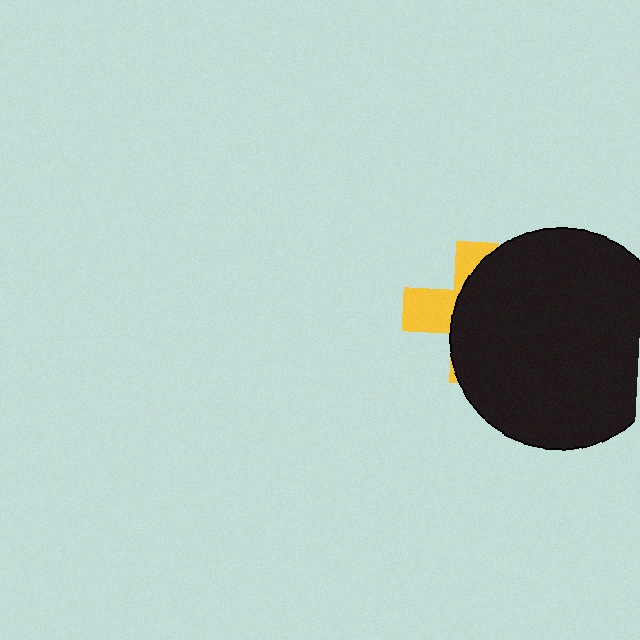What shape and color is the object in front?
The object in front is a black circle.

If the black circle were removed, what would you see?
You would see the complete yellow cross.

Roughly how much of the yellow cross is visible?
A small part of it is visible (roughly 33%).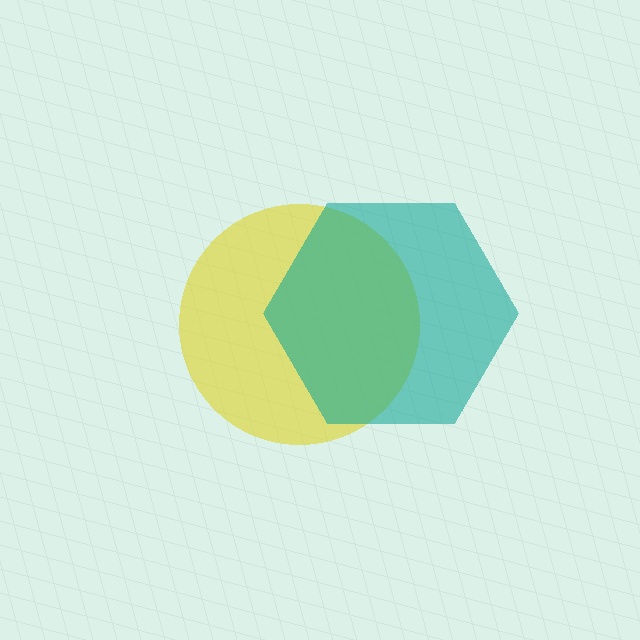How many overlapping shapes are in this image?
There are 2 overlapping shapes in the image.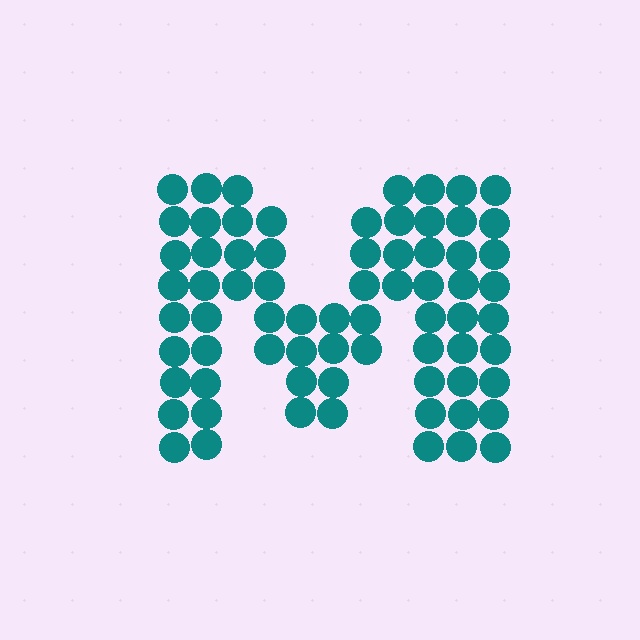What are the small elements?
The small elements are circles.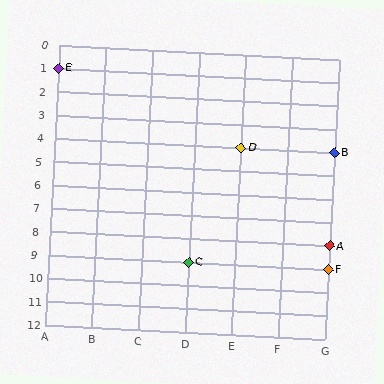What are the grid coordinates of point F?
Point F is at grid coordinates (G, 9).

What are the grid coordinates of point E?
Point E is at grid coordinates (A, 1).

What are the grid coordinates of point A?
Point A is at grid coordinates (G, 8).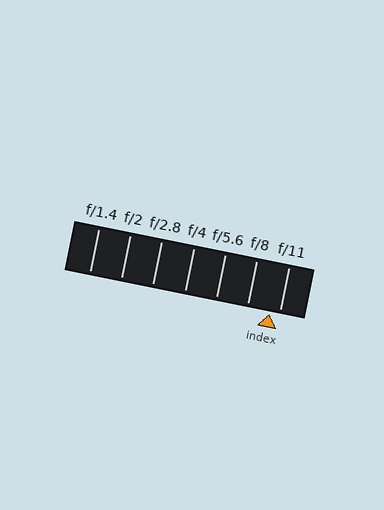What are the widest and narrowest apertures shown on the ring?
The widest aperture shown is f/1.4 and the narrowest is f/11.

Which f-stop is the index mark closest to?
The index mark is closest to f/11.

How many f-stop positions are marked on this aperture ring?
There are 7 f-stop positions marked.